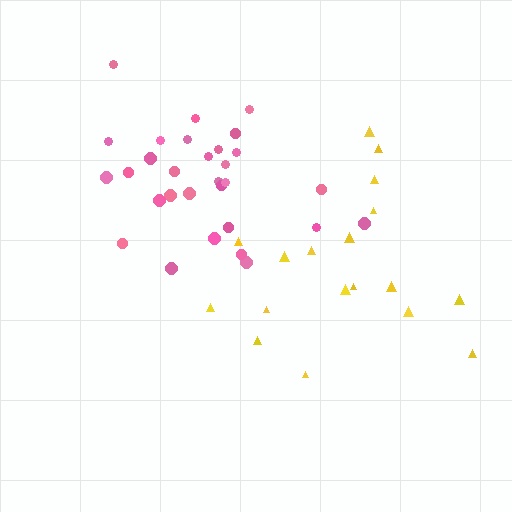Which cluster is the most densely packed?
Pink.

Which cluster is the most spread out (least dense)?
Yellow.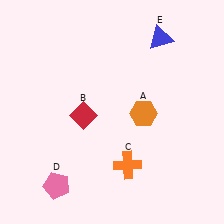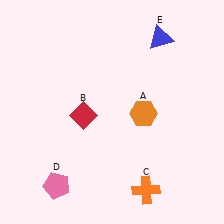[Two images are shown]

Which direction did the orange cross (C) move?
The orange cross (C) moved down.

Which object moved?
The orange cross (C) moved down.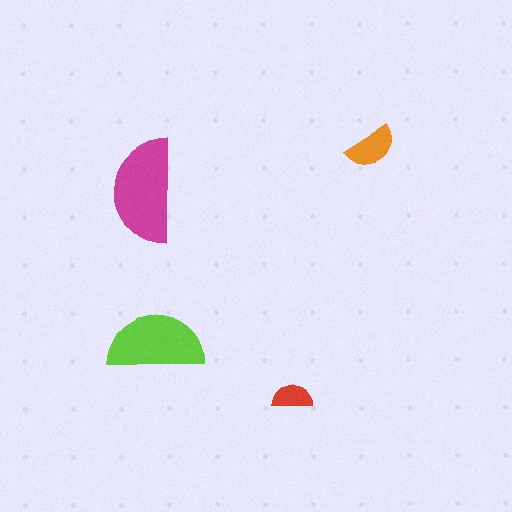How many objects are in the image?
There are 4 objects in the image.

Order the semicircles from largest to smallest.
the magenta one, the lime one, the orange one, the red one.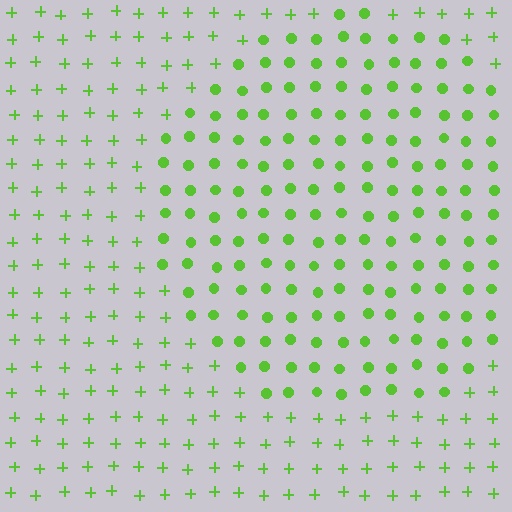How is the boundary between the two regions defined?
The boundary is defined by a change in element shape: circles inside vs. plus signs outside. All elements share the same color and spacing.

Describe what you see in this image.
The image is filled with small lime elements arranged in a uniform grid. A circle-shaped region contains circles, while the surrounding area contains plus signs. The boundary is defined purely by the change in element shape.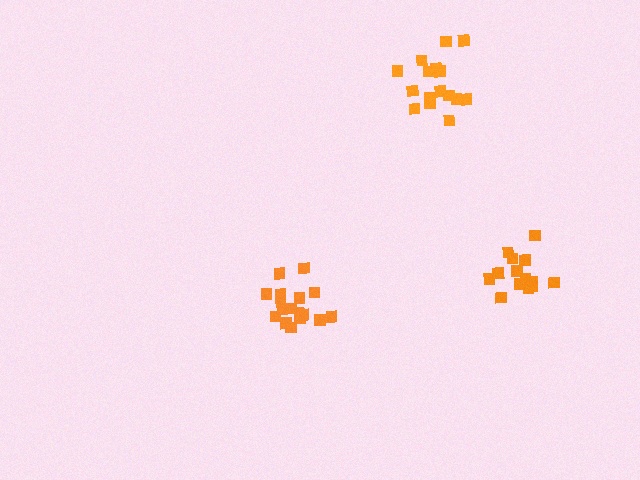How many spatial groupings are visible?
There are 3 spatial groupings.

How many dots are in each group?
Group 1: 14 dots, Group 2: 17 dots, Group 3: 16 dots (47 total).